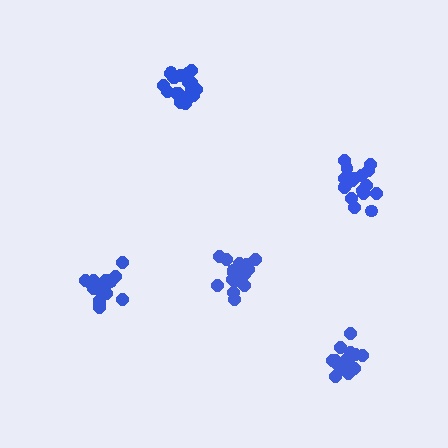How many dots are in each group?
Group 1: 15 dots, Group 2: 17 dots, Group 3: 21 dots, Group 4: 17 dots, Group 5: 20 dots (90 total).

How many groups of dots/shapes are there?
There are 5 groups.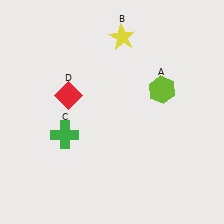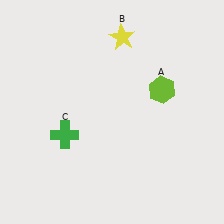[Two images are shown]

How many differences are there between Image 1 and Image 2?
There is 1 difference between the two images.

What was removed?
The red diamond (D) was removed in Image 2.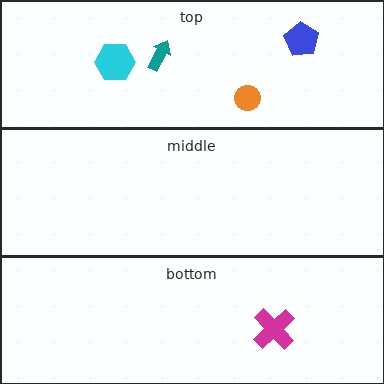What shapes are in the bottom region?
The magenta cross.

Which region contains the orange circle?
The top region.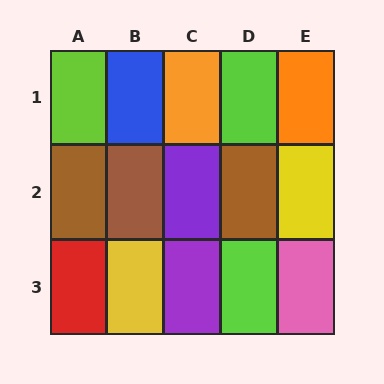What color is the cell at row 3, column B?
Yellow.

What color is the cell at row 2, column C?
Purple.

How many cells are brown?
3 cells are brown.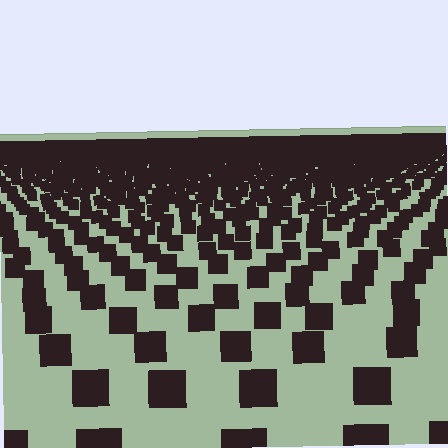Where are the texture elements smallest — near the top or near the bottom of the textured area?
Near the top.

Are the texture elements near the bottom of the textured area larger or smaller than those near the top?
Larger. Near the bottom, elements are closer to the viewer and appear at a bigger on-screen size.